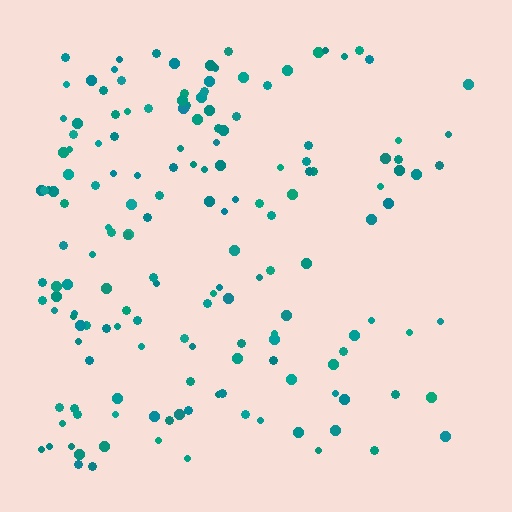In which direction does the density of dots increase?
From right to left, with the left side densest.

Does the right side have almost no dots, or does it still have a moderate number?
Still a moderate number, just noticeably fewer than the left.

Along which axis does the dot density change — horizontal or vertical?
Horizontal.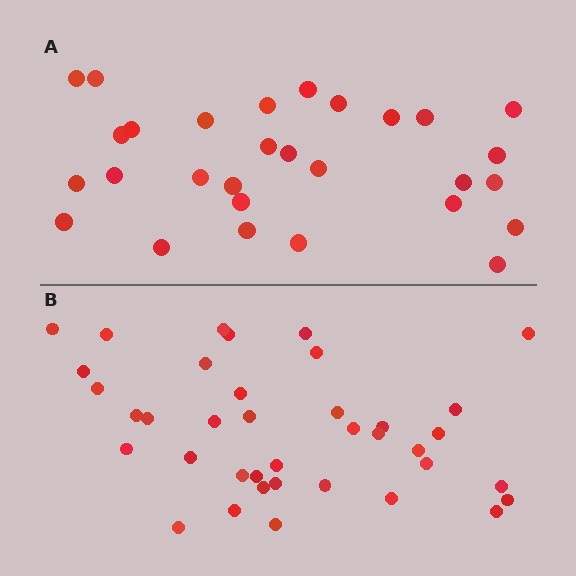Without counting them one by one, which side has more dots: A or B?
Region B (the bottom region) has more dots.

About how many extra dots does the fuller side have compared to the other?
Region B has roughly 8 or so more dots than region A.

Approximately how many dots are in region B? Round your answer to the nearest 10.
About 40 dots. (The exact count is 38, which rounds to 40.)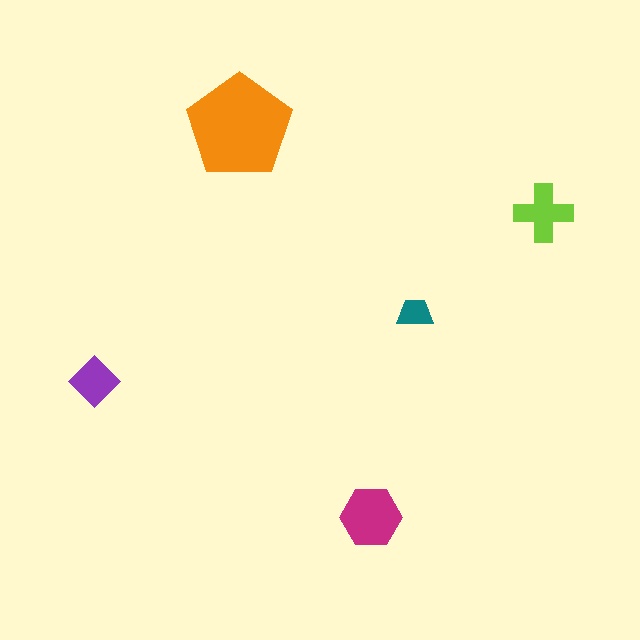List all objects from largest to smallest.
The orange pentagon, the magenta hexagon, the lime cross, the purple diamond, the teal trapezoid.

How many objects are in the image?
There are 5 objects in the image.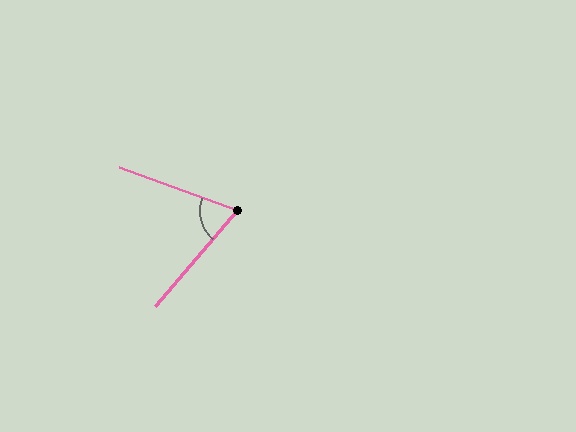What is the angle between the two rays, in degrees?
Approximately 70 degrees.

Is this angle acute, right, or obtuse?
It is acute.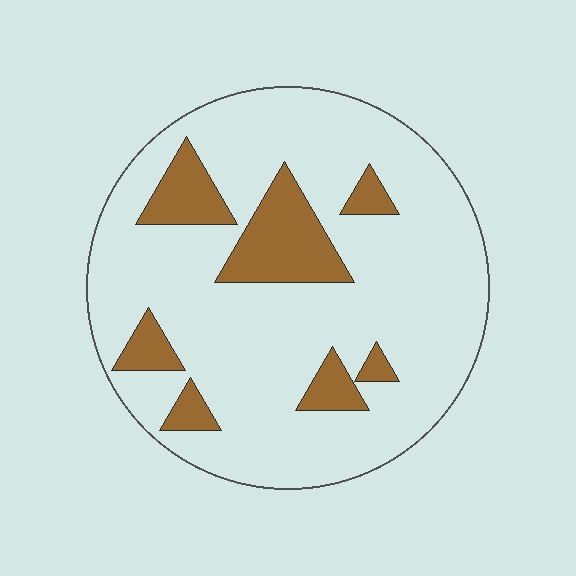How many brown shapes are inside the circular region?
7.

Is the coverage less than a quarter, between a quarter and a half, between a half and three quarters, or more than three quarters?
Less than a quarter.